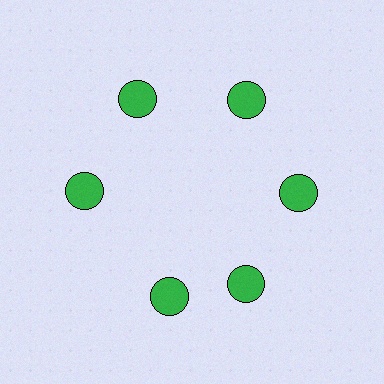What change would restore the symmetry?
The symmetry would be restored by rotating it back into even spacing with its neighbors so that all 6 circles sit at equal angles and equal distance from the center.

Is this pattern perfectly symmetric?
No. The 6 green circles are arranged in a ring, but one element near the 7 o'clock position is rotated out of alignment along the ring, breaking the 6-fold rotational symmetry.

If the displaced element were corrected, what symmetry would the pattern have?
It would have 6-fold rotational symmetry — the pattern would map onto itself every 60 degrees.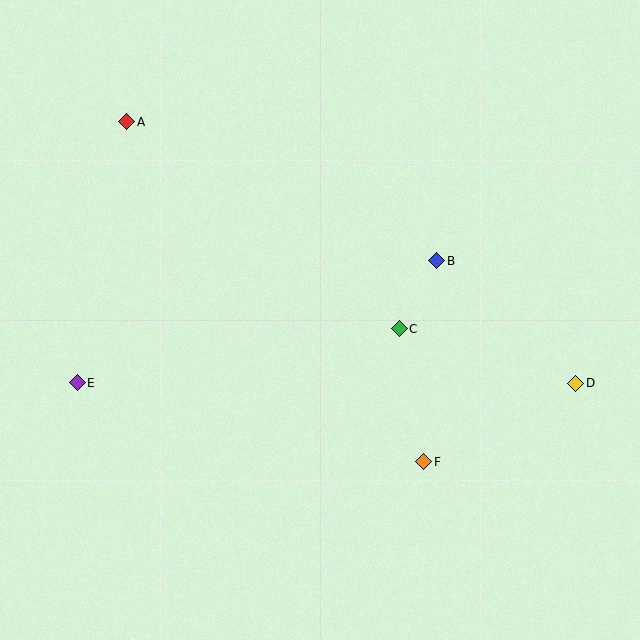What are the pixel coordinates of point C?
Point C is at (399, 329).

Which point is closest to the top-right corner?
Point B is closest to the top-right corner.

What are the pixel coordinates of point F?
Point F is at (424, 462).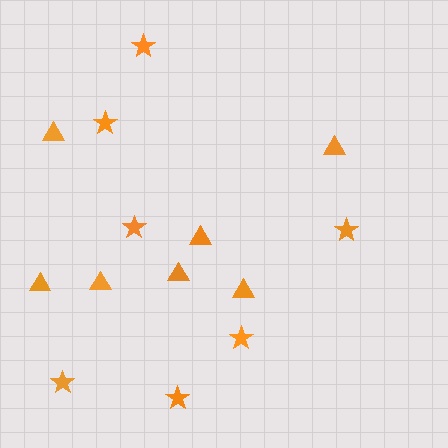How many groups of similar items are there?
There are 2 groups: one group of triangles (7) and one group of stars (7).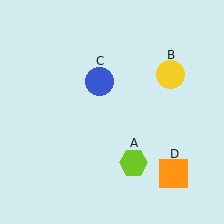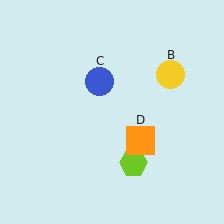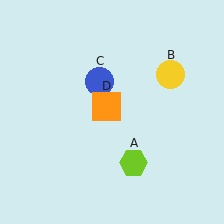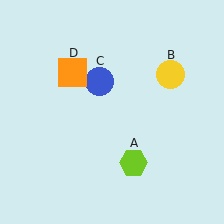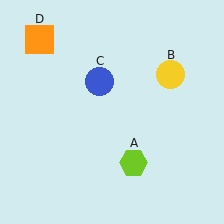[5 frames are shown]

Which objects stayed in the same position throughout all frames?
Lime hexagon (object A) and yellow circle (object B) and blue circle (object C) remained stationary.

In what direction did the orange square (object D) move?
The orange square (object D) moved up and to the left.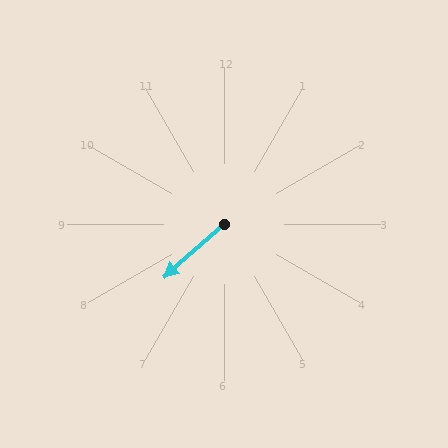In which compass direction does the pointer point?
Southwest.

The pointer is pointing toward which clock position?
Roughly 8 o'clock.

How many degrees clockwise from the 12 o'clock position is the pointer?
Approximately 229 degrees.